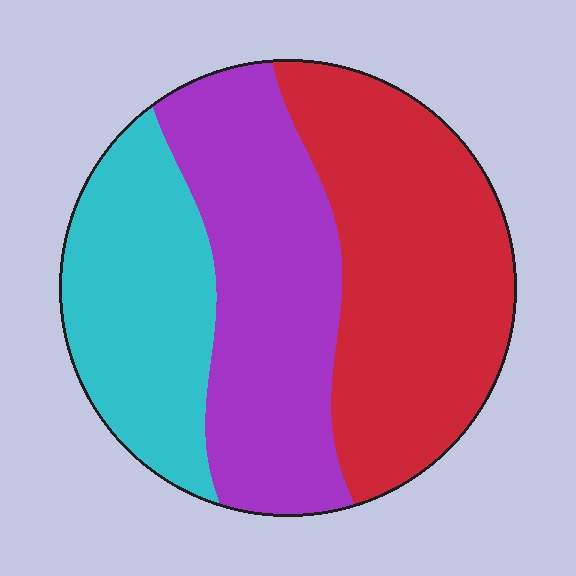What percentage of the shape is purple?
Purple takes up about one third (1/3) of the shape.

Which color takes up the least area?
Cyan, at roughly 25%.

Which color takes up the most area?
Red, at roughly 40%.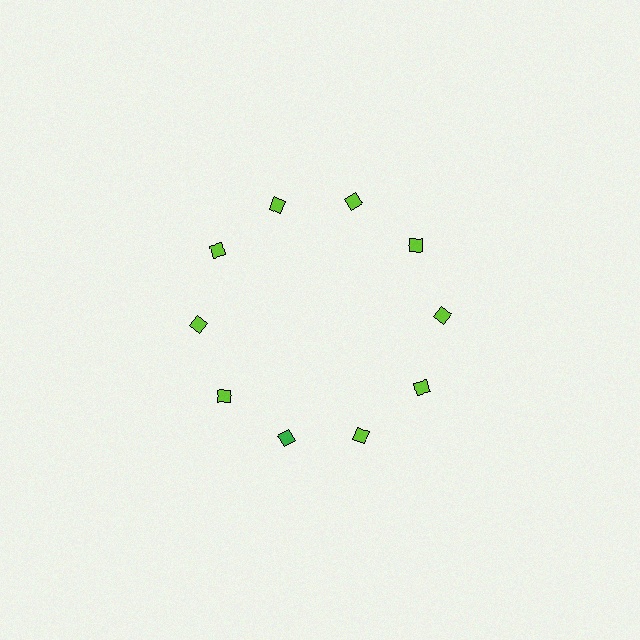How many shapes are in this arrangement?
There are 10 shapes arranged in a ring pattern.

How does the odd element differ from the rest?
It has a different color: green instead of lime.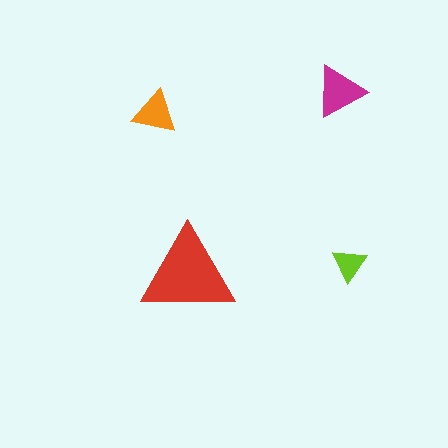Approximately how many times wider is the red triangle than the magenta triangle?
About 2 times wider.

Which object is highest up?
The magenta triangle is topmost.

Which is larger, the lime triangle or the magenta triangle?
The magenta one.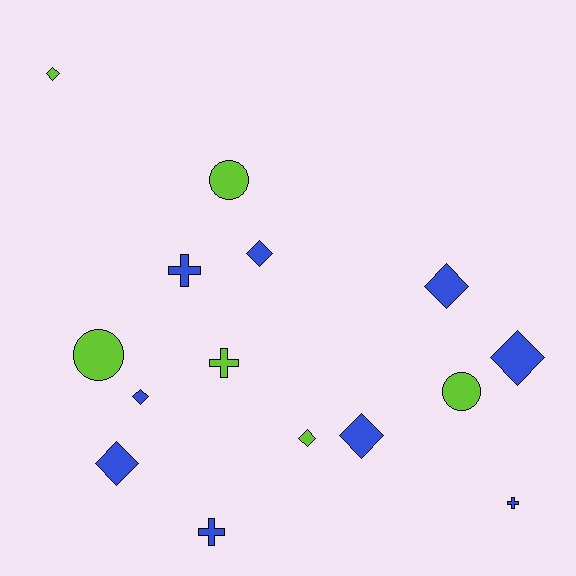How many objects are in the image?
There are 15 objects.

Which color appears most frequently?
Blue, with 9 objects.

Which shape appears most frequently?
Diamond, with 8 objects.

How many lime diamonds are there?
There are 2 lime diamonds.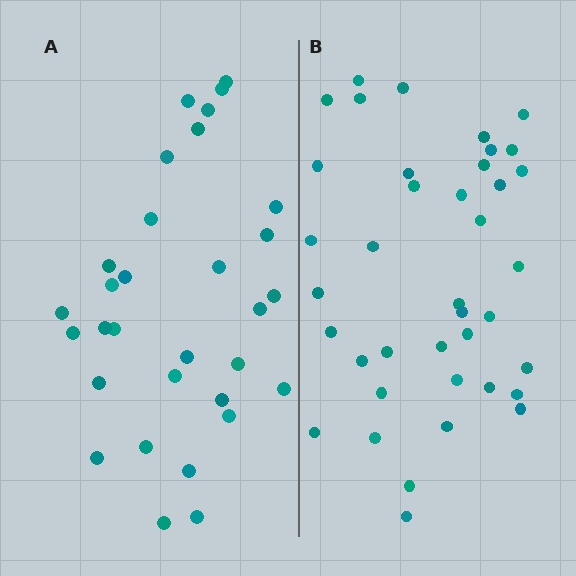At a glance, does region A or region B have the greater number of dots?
Region B (the right region) has more dots.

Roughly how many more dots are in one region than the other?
Region B has roughly 8 or so more dots than region A.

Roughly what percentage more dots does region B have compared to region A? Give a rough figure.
About 25% more.